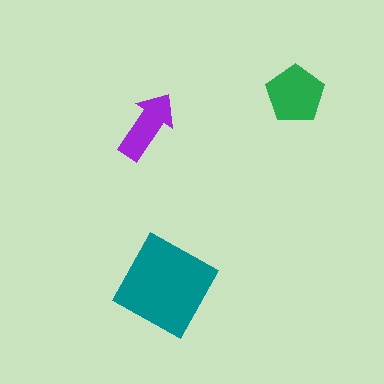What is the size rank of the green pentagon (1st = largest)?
2nd.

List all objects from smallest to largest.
The purple arrow, the green pentagon, the teal diamond.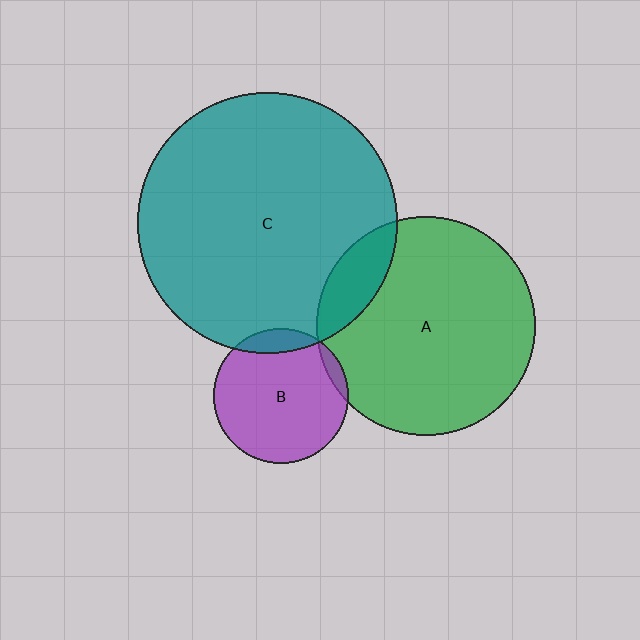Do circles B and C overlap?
Yes.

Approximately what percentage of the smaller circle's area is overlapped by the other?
Approximately 10%.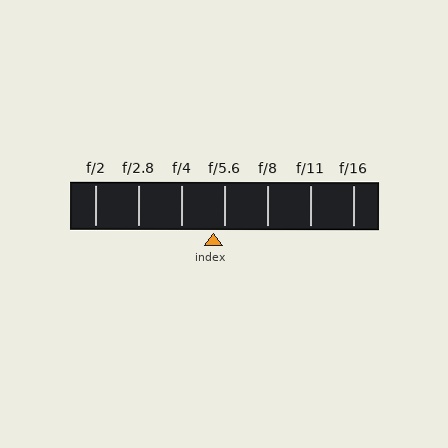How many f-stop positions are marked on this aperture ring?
There are 7 f-stop positions marked.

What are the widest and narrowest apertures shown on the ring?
The widest aperture shown is f/2 and the narrowest is f/16.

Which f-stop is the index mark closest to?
The index mark is closest to f/5.6.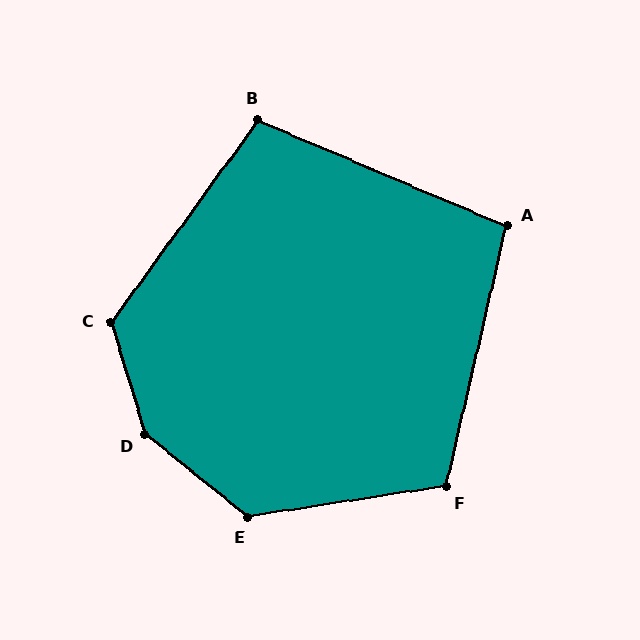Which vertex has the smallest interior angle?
A, at approximately 100 degrees.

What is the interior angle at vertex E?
Approximately 133 degrees (obtuse).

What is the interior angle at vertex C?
Approximately 127 degrees (obtuse).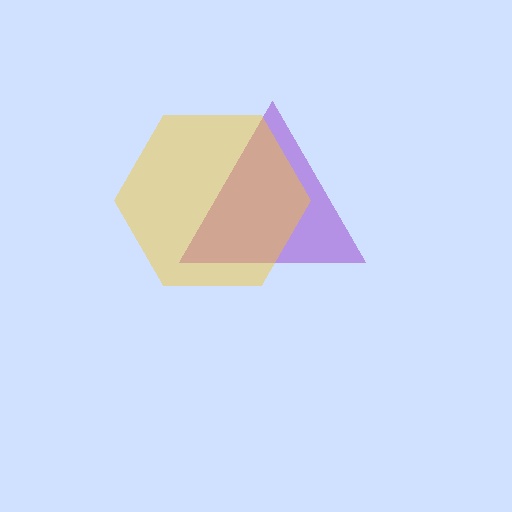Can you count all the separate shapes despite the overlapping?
Yes, there are 2 separate shapes.